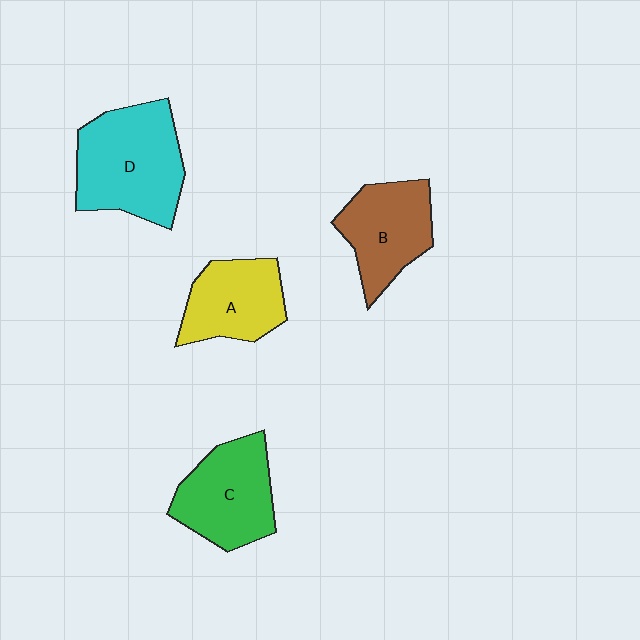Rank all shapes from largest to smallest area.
From largest to smallest: D (cyan), C (green), B (brown), A (yellow).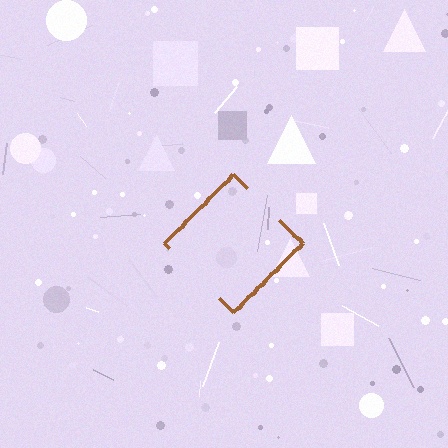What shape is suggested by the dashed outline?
The dashed outline suggests a diamond.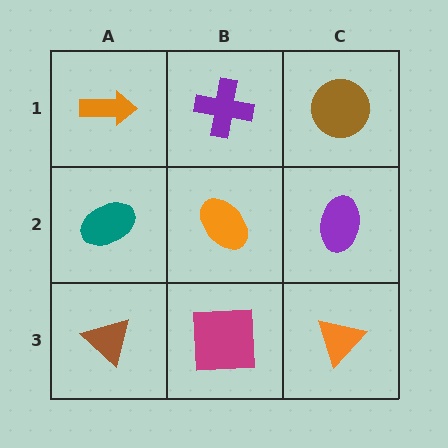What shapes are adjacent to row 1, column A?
A teal ellipse (row 2, column A), a purple cross (row 1, column B).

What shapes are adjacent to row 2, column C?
A brown circle (row 1, column C), an orange triangle (row 3, column C), an orange ellipse (row 2, column B).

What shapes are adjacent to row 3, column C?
A purple ellipse (row 2, column C), a magenta square (row 3, column B).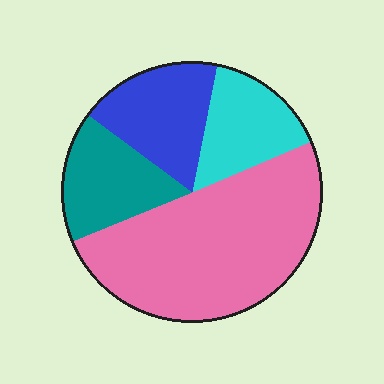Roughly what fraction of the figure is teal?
Teal takes up about one sixth (1/6) of the figure.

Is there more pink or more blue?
Pink.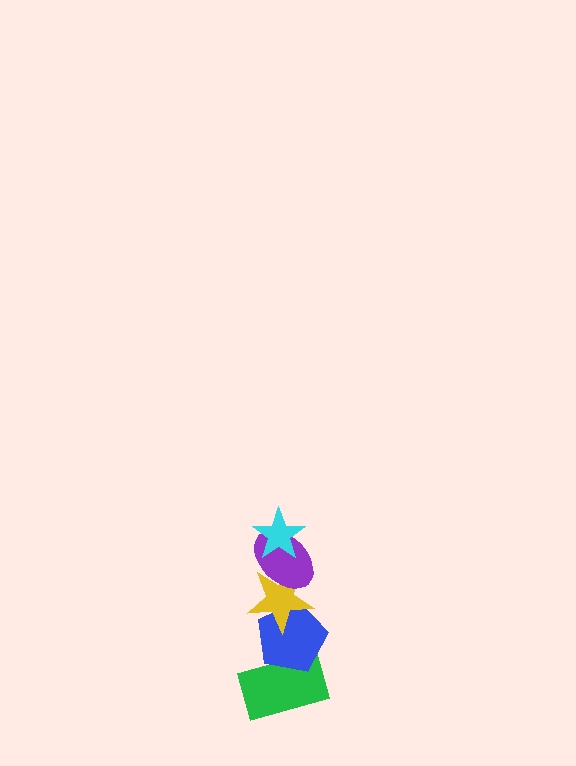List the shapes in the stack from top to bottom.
From top to bottom: the cyan star, the purple ellipse, the yellow star, the blue pentagon, the green rectangle.